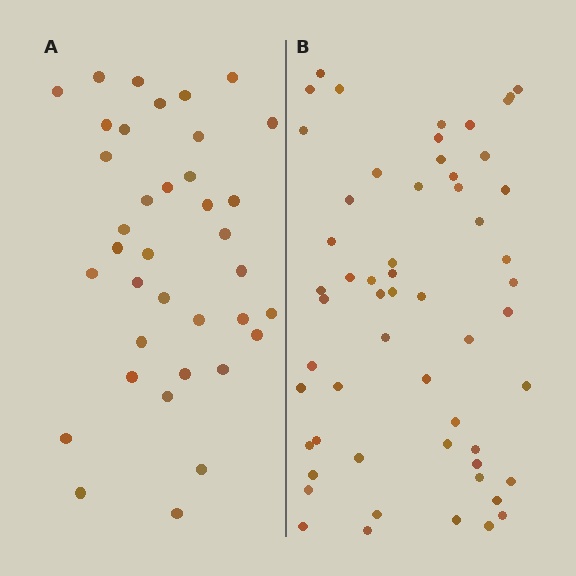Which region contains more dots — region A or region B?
Region B (the right region) has more dots.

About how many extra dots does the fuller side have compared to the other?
Region B has approximately 20 more dots than region A.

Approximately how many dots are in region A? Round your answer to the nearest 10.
About 40 dots. (The exact count is 37, which rounds to 40.)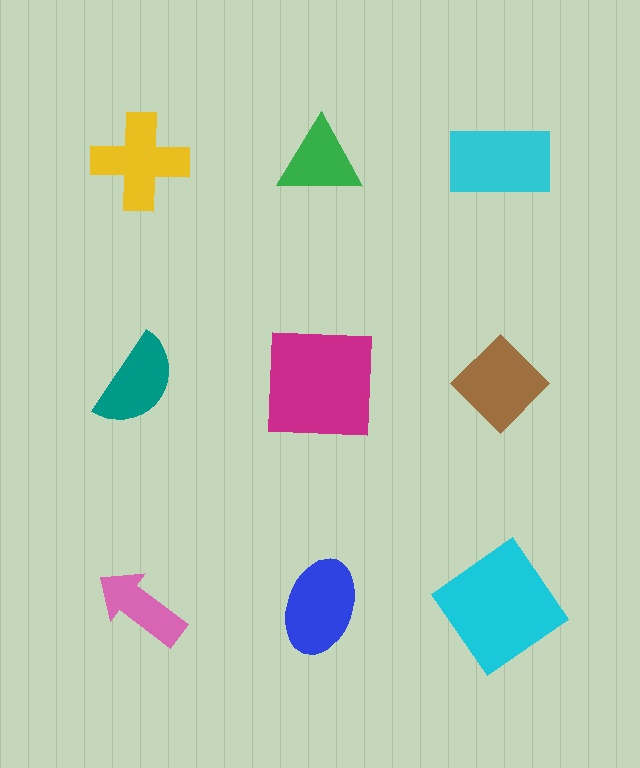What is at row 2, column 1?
A teal semicircle.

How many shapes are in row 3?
3 shapes.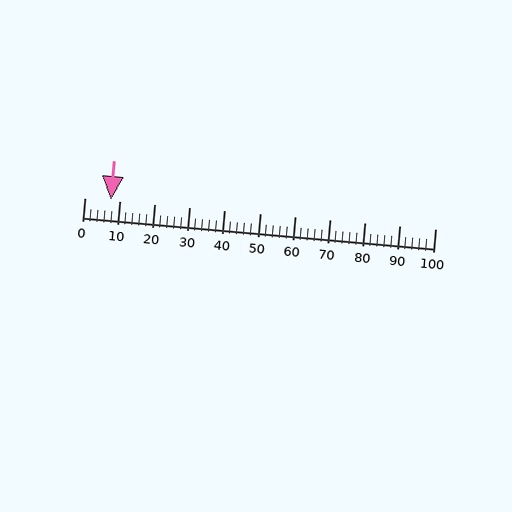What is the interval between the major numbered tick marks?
The major tick marks are spaced 10 units apart.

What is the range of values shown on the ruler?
The ruler shows values from 0 to 100.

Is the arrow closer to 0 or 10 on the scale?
The arrow is closer to 10.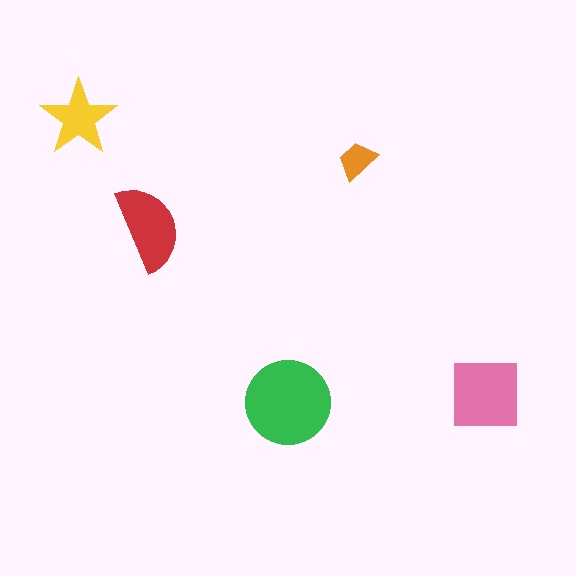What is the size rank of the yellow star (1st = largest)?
4th.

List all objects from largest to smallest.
The green circle, the pink square, the red semicircle, the yellow star, the orange trapezoid.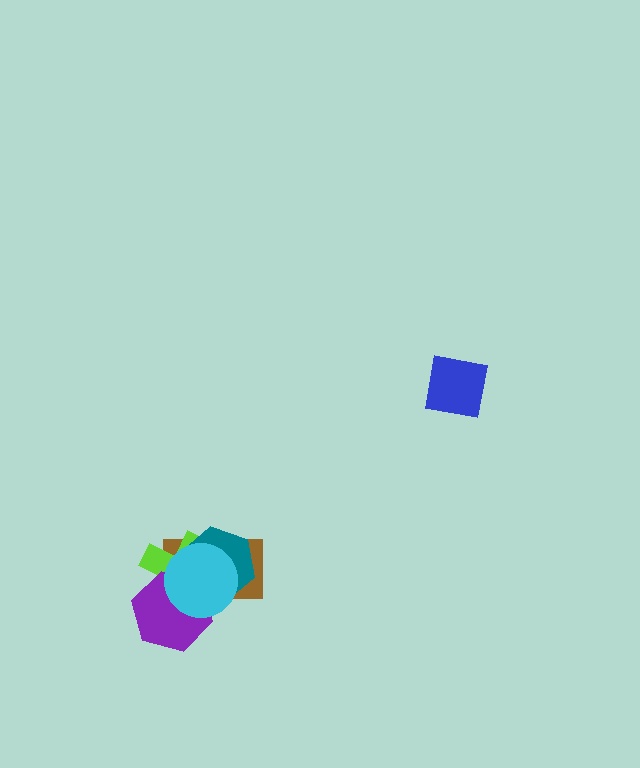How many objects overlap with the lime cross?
4 objects overlap with the lime cross.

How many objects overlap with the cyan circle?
4 objects overlap with the cyan circle.